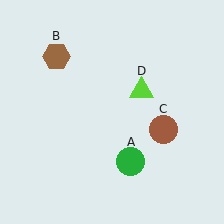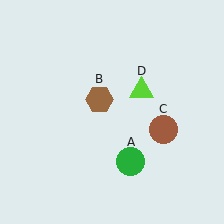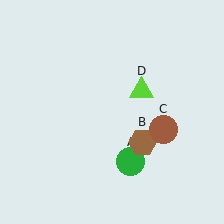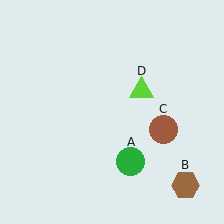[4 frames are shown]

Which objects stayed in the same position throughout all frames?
Green circle (object A) and brown circle (object C) and lime triangle (object D) remained stationary.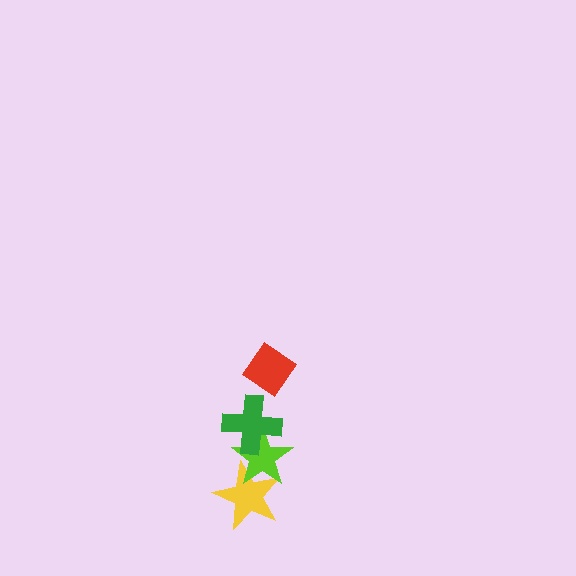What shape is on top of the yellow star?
The lime star is on top of the yellow star.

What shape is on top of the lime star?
The green cross is on top of the lime star.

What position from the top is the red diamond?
The red diamond is 1st from the top.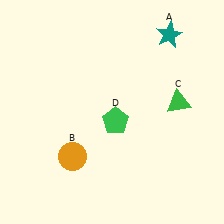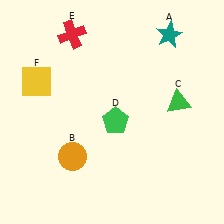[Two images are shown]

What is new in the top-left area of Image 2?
A red cross (E) was added in the top-left area of Image 2.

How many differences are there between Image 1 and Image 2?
There are 2 differences between the two images.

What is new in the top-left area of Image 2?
A yellow square (F) was added in the top-left area of Image 2.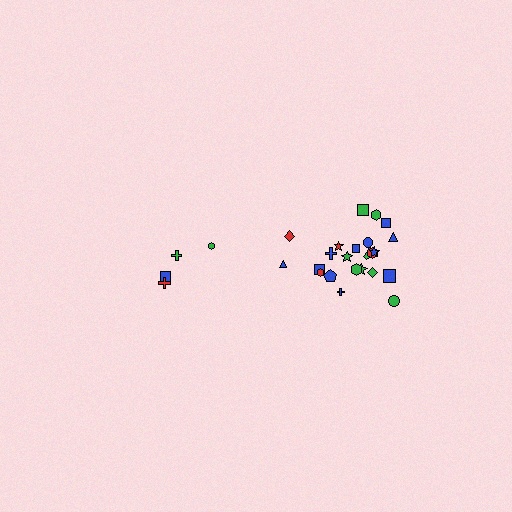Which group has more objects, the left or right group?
The right group.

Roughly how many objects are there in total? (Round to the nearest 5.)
Roughly 30 objects in total.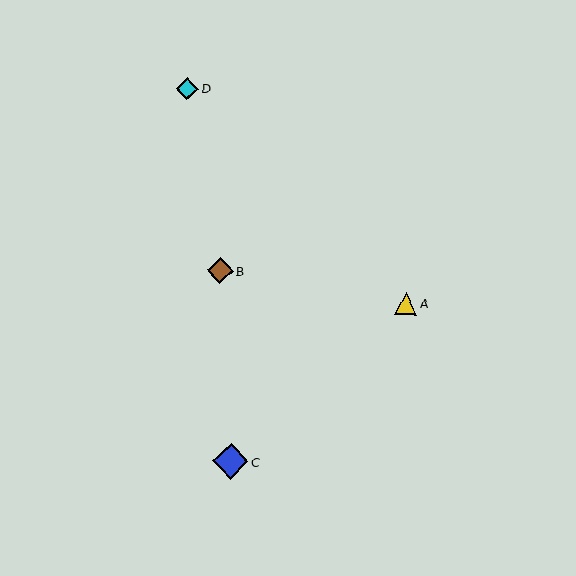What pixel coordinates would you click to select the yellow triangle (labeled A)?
Click at (406, 304) to select the yellow triangle A.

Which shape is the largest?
The blue diamond (labeled C) is the largest.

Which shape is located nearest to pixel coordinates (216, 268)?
The brown diamond (labeled B) at (220, 271) is nearest to that location.